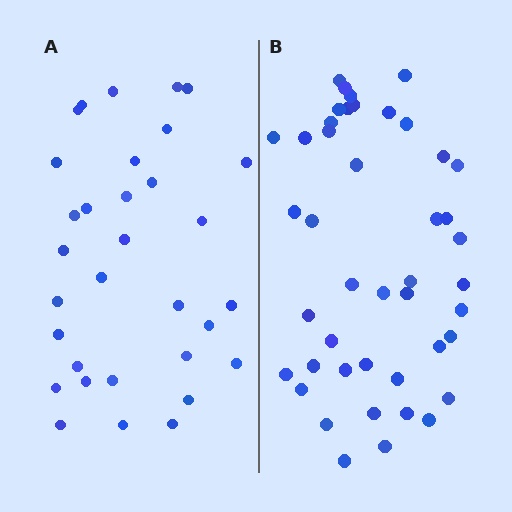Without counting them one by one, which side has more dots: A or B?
Region B (the right region) has more dots.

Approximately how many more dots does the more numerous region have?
Region B has roughly 12 or so more dots than region A.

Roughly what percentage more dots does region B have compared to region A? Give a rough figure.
About 40% more.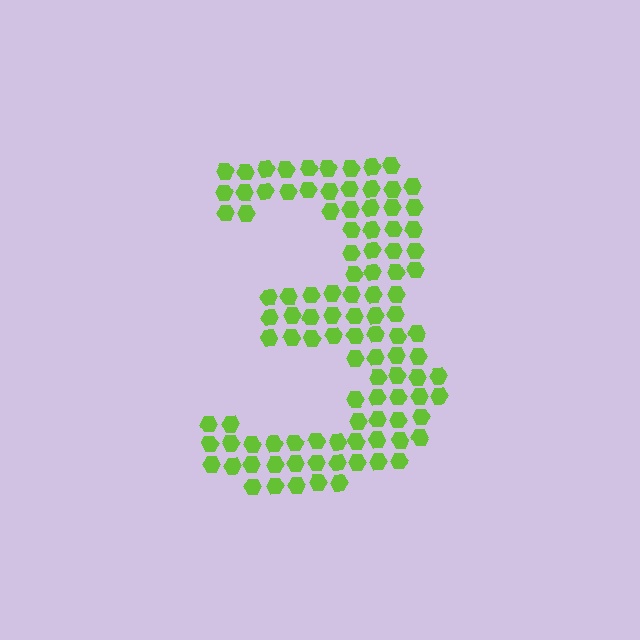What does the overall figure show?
The overall figure shows the digit 3.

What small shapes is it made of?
It is made of small hexagons.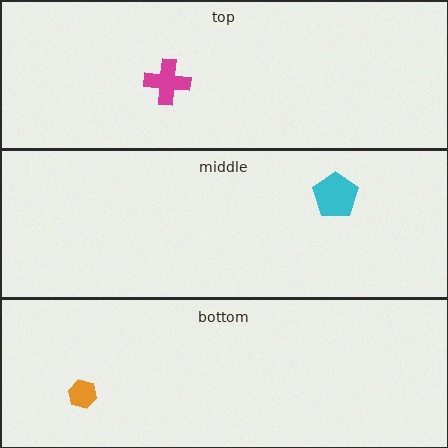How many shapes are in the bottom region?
1.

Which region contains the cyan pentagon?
The middle region.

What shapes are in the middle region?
The cyan pentagon.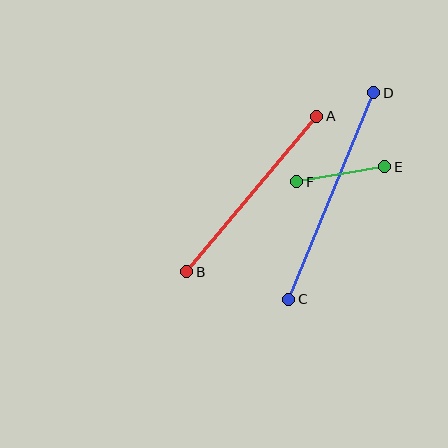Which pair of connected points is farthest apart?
Points C and D are farthest apart.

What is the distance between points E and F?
The distance is approximately 89 pixels.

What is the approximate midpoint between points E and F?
The midpoint is at approximately (341, 174) pixels.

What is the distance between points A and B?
The distance is approximately 202 pixels.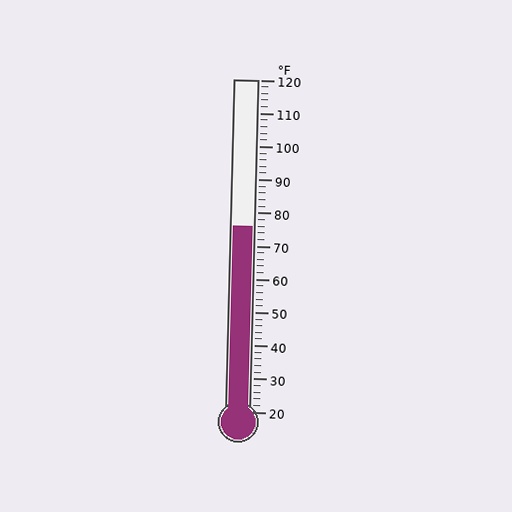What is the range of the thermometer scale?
The thermometer scale ranges from 20°F to 120°F.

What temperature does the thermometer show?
The thermometer shows approximately 76°F.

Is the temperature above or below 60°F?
The temperature is above 60°F.